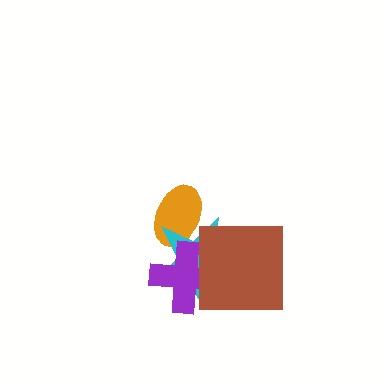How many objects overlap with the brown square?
2 objects overlap with the brown square.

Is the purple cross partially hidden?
Yes, it is partially covered by another shape.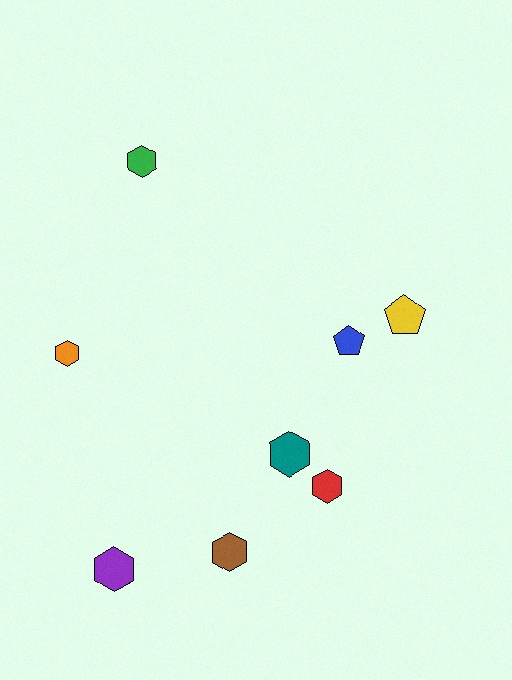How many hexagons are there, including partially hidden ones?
There are 6 hexagons.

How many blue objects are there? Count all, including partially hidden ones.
There is 1 blue object.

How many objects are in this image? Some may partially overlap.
There are 8 objects.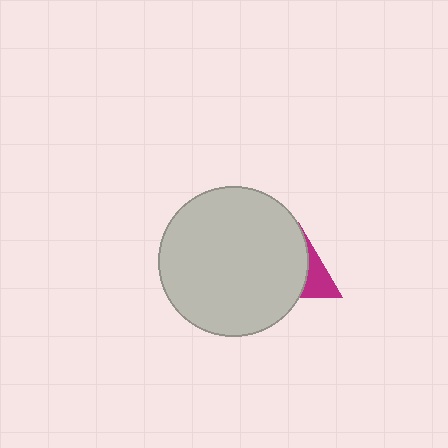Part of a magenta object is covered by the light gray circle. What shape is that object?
It is a triangle.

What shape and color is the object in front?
The object in front is a light gray circle.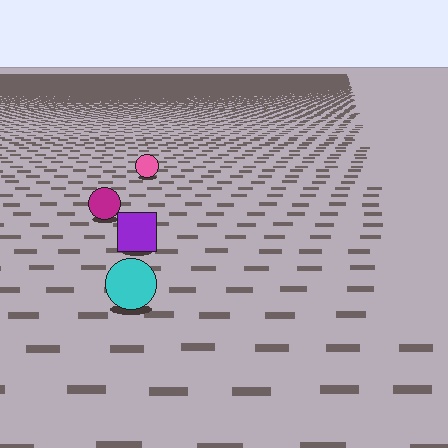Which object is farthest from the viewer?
The pink circle is farthest from the viewer. It appears smaller and the ground texture around it is denser.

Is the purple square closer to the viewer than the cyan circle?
No. The cyan circle is closer — you can tell from the texture gradient: the ground texture is coarser near it.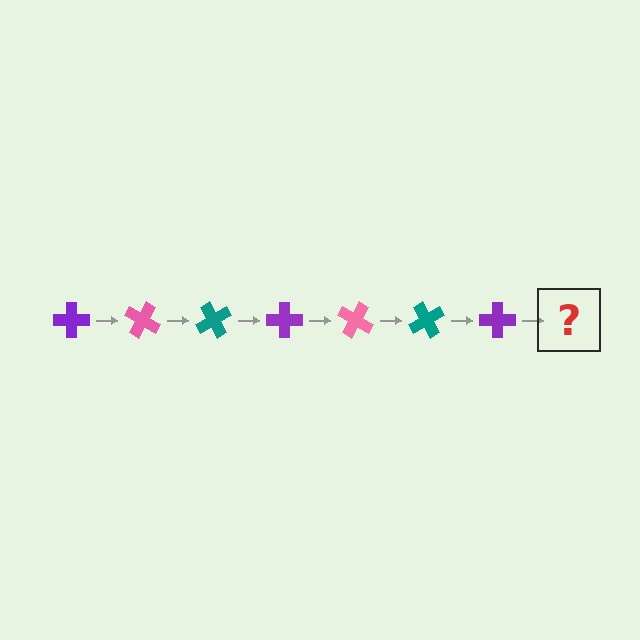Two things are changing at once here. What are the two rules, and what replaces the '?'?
The two rules are that it rotates 30 degrees each step and the color cycles through purple, pink, and teal. The '?' should be a pink cross, rotated 210 degrees from the start.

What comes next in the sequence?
The next element should be a pink cross, rotated 210 degrees from the start.